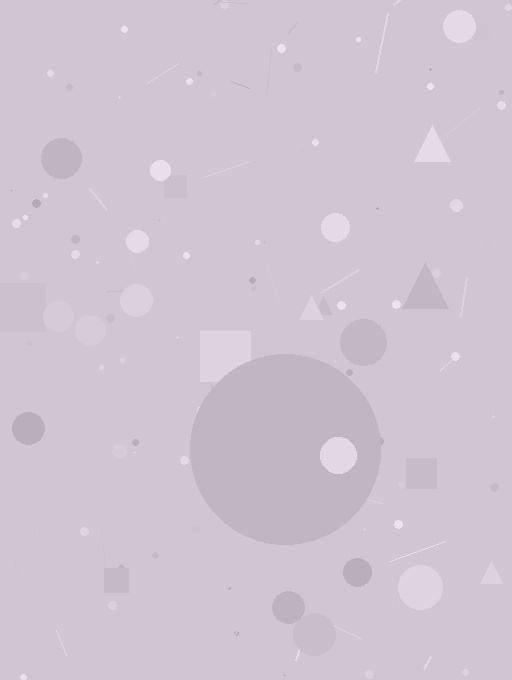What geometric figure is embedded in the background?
A circle is embedded in the background.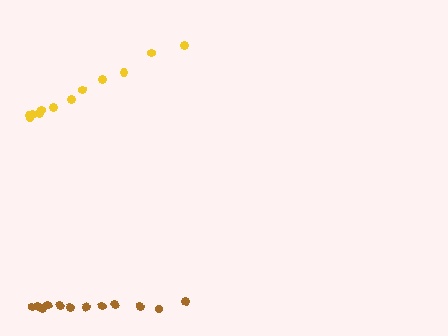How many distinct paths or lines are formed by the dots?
There are 2 distinct paths.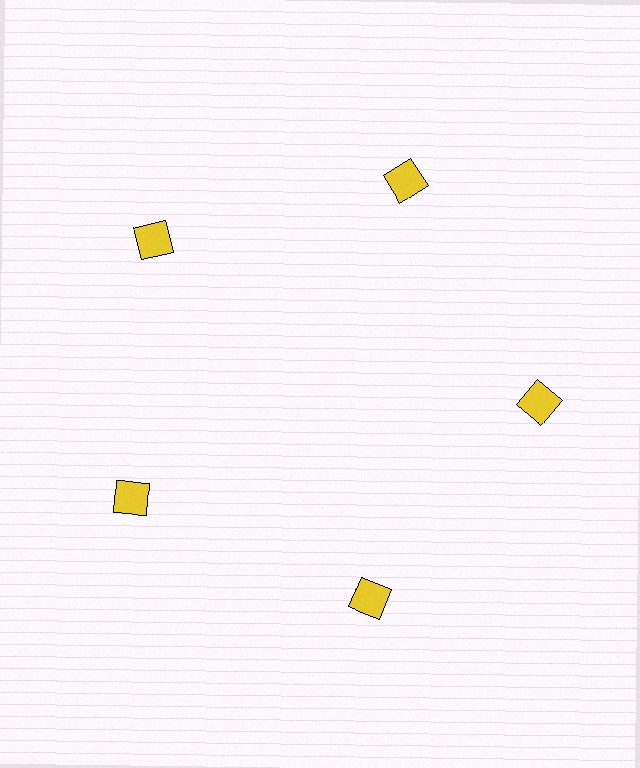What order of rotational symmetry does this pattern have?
This pattern has 5-fold rotational symmetry.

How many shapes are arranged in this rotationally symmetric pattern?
There are 5 shapes, arranged in 5 groups of 1.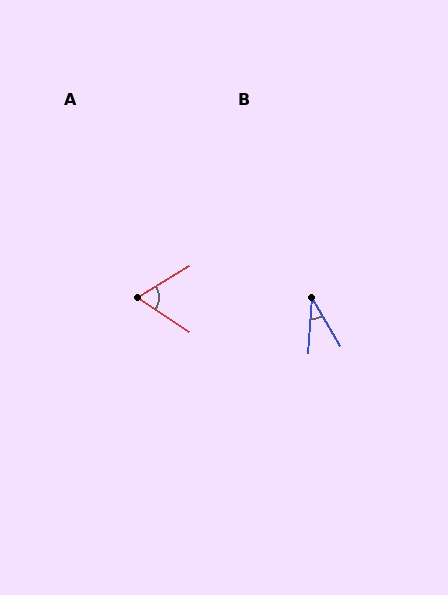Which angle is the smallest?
B, at approximately 34 degrees.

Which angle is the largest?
A, at approximately 65 degrees.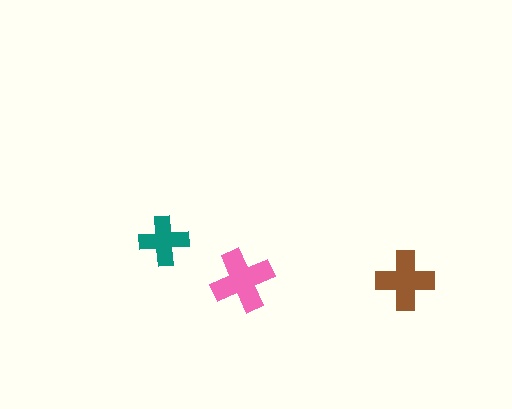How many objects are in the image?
There are 3 objects in the image.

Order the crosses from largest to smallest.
the pink one, the brown one, the teal one.